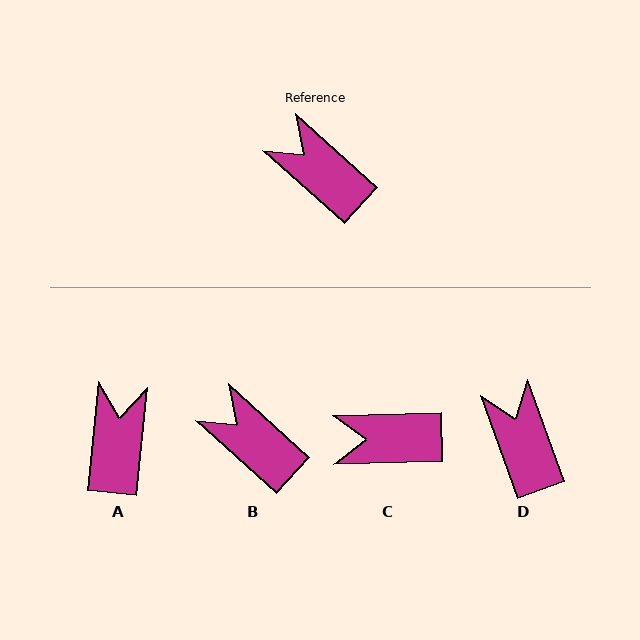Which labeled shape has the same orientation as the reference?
B.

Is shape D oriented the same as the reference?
No, it is off by about 28 degrees.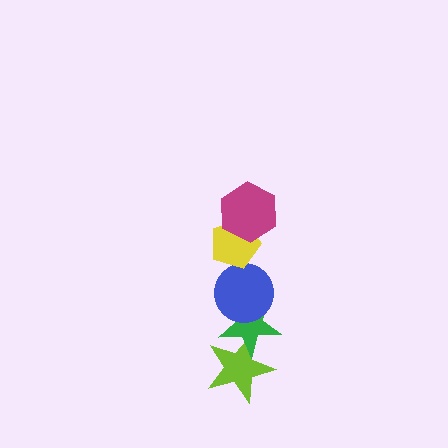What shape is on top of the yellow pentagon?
The magenta hexagon is on top of the yellow pentagon.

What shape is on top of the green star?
The blue circle is on top of the green star.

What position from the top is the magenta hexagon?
The magenta hexagon is 1st from the top.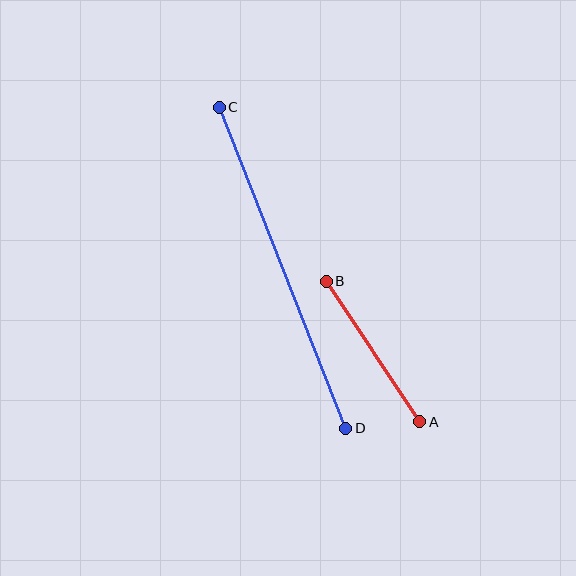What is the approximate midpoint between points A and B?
The midpoint is at approximately (373, 351) pixels.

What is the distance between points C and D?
The distance is approximately 345 pixels.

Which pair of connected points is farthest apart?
Points C and D are farthest apart.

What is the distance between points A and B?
The distance is approximately 169 pixels.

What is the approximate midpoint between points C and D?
The midpoint is at approximately (283, 268) pixels.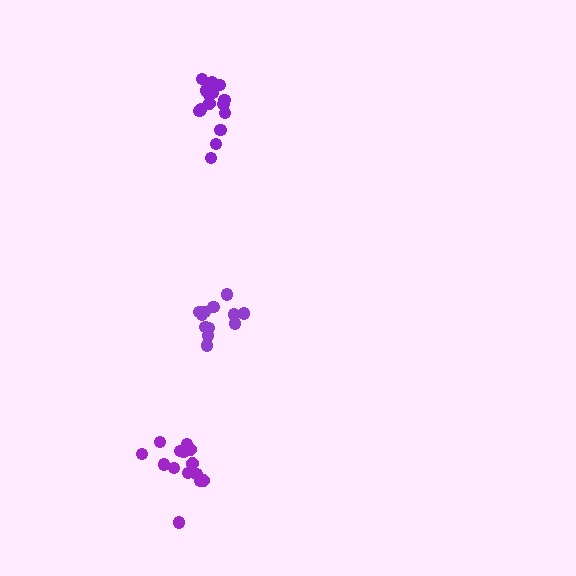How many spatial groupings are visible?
There are 3 spatial groupings.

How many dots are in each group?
Group 1: 12 dots, Group 2: 14 dots, Group 3: 16 dots (42 total).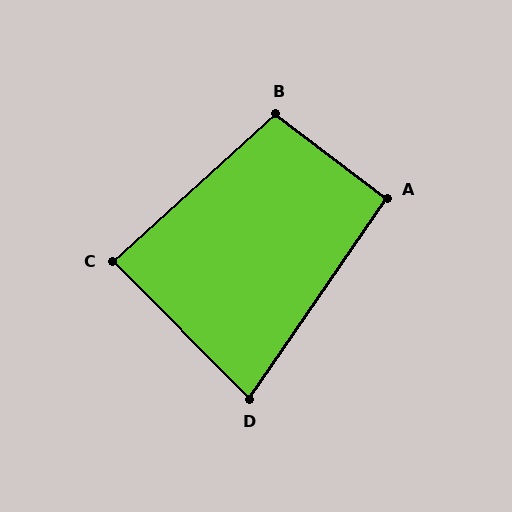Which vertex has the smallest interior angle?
D, at approximately 79 degrees.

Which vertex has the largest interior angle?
B, at approximately 101 degrees.